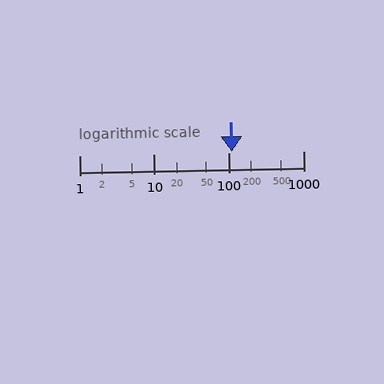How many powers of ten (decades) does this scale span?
The scale spans 3 decades, from 1 to 1000.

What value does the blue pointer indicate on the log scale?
The pointer indicates approximately 110.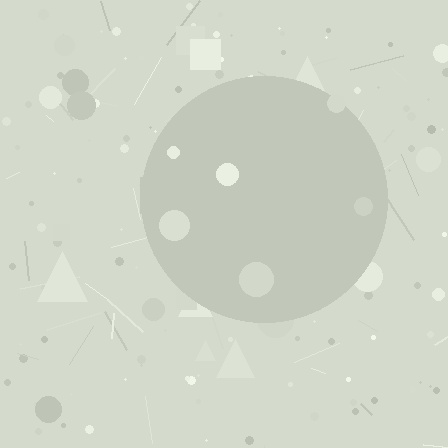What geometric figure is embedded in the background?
A circle is embedded in the background.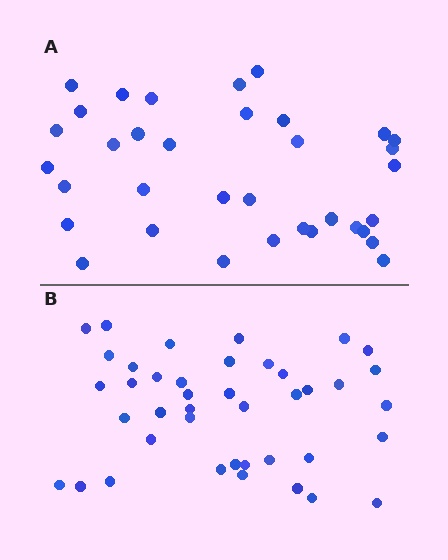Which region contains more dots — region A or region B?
Region B (the bottom region) has more dots.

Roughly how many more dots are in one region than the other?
Region B has about 6 more dots than region A.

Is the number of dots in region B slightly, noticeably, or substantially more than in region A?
Region B has only slightly more — the two regions are fairly close. The ratio is roughly 1.2 to 1.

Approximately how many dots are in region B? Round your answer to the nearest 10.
About 40 dots. (The exact count is 41, which rounds to 40.)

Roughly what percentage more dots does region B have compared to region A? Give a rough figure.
About 15% more.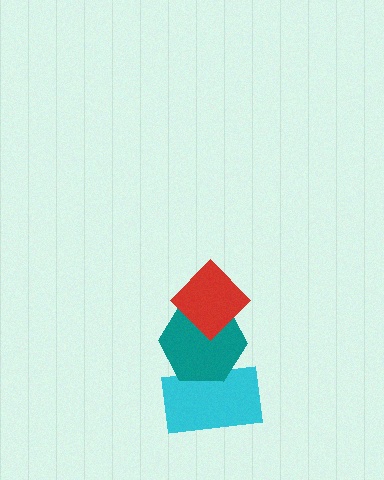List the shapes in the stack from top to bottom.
From top to bottom: the red diamond, the teal hexagon, the cyan rectangle.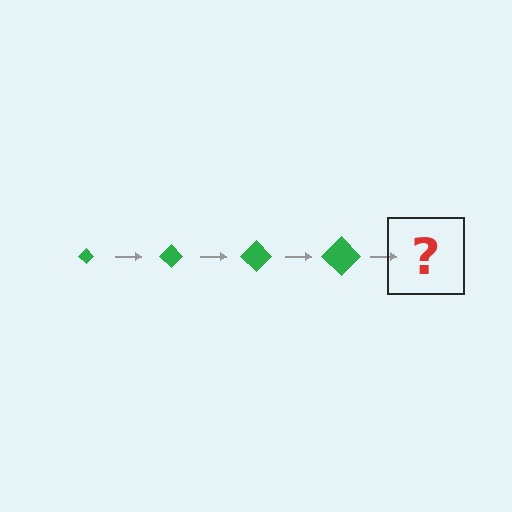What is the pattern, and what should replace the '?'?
The pattern is that the diamond gets progressively larger each step. The '?' should be a green diamond, larger than the previous one.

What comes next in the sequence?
The next element should be a green diamond, larger than the previous one.